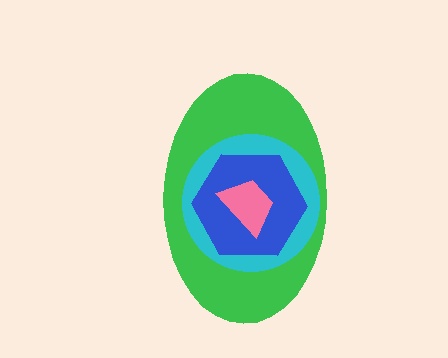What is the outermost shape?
The green ellipse.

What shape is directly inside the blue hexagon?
The pink trapezoid.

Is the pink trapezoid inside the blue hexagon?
Yes.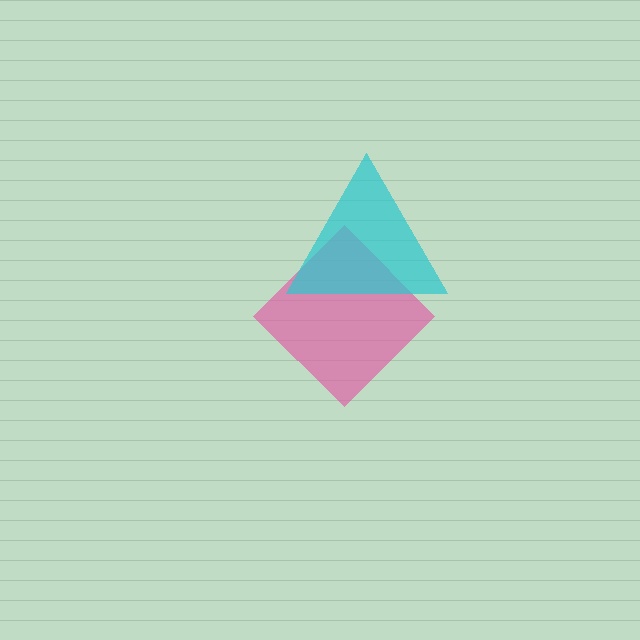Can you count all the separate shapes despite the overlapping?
Yes, there are 2 separate shapes.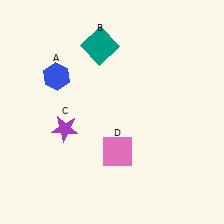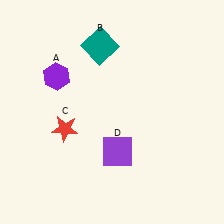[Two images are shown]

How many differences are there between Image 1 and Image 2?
There are 3 differences between the two images.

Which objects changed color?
A changed from blue to purple. C changed from purple to red. D changed from pink to purple.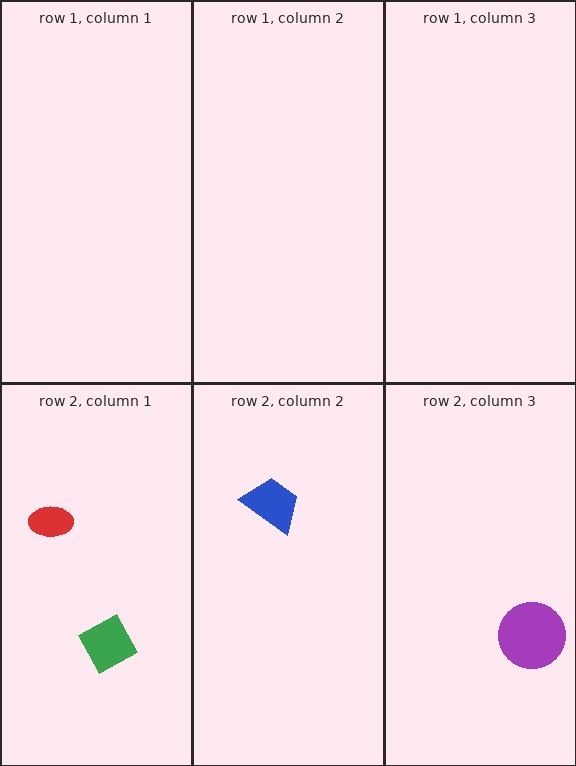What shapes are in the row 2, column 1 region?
The green diamond, the red ellipse.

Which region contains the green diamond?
The row 2, column 1 region.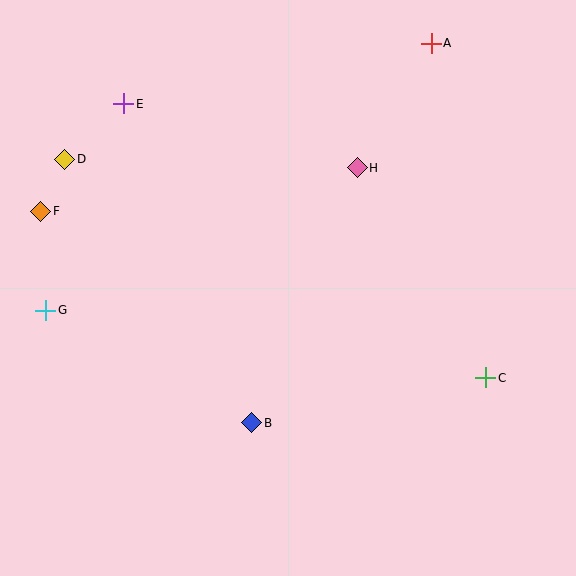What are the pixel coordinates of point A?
Point A is at (431, 43).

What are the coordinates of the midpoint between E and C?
The midpoint between E and C is at (305, 241).